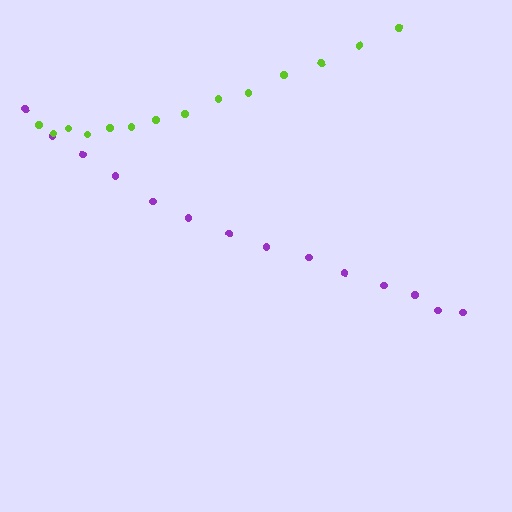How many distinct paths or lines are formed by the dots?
There are 2 distinct paths.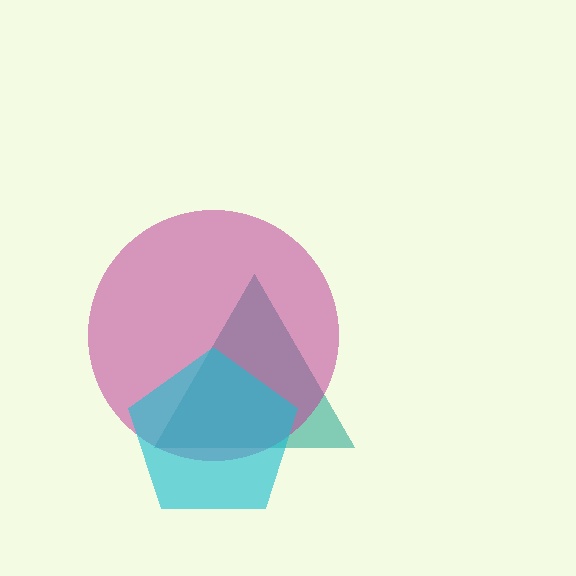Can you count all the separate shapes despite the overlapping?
Yes, there are 3 separate shapes.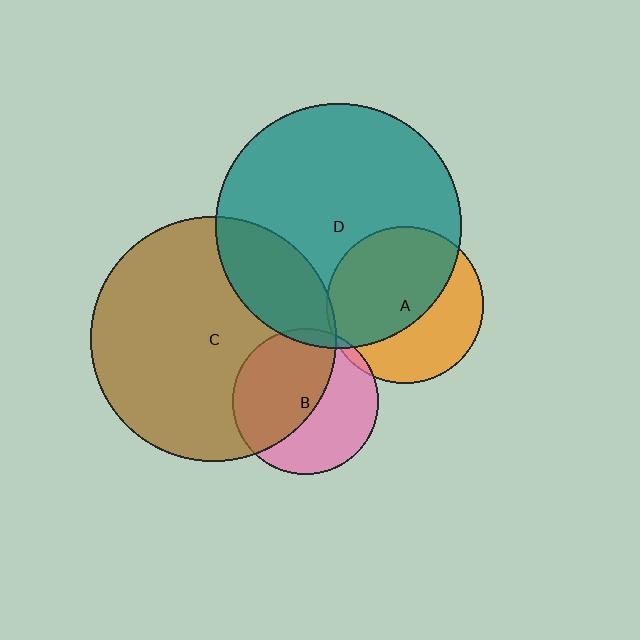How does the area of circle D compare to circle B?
Approximately 2.8 times.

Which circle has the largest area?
Circle C (brown).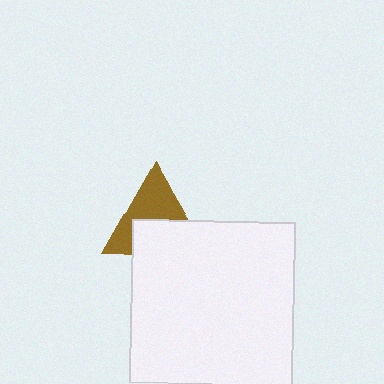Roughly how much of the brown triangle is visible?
About half of it is visible (roughly 53%).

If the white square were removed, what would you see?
You would see the complete brown triangle.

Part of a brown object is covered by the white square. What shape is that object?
It is a triangle.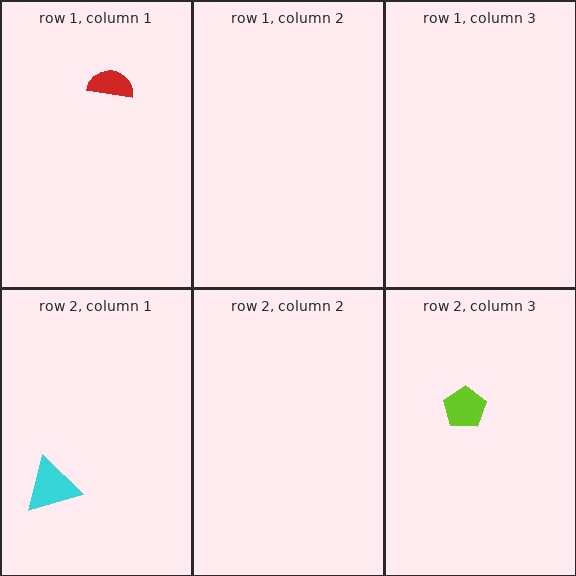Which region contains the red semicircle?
The row 1, column 1 region.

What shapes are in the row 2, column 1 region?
The cyan triangle.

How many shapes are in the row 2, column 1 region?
1.